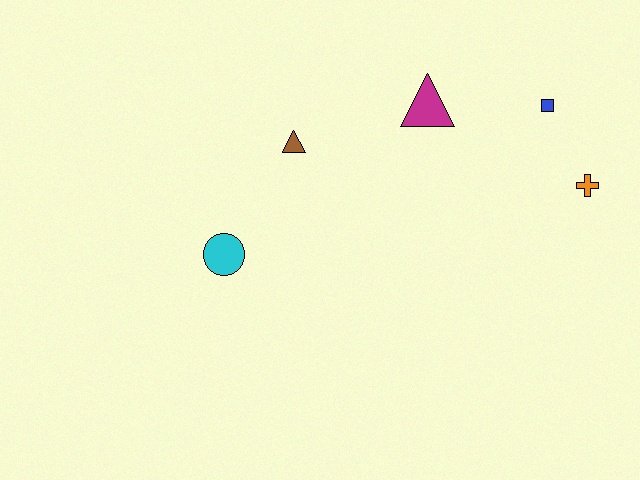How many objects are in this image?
There are 5 objects.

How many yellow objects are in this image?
There are no yellow objects.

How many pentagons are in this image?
There are no pentagons.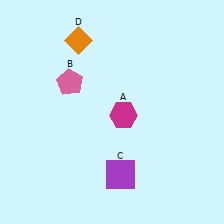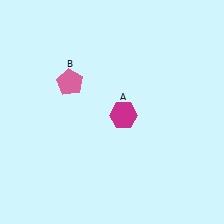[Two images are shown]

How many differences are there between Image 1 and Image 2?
There are 2 differences between the two images.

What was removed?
The purple square (C), the orange diamond (D) were removed in Image 2.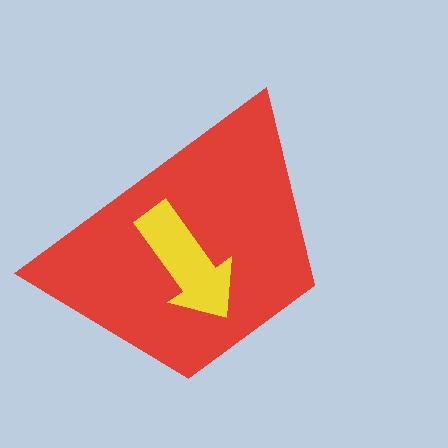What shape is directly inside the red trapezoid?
The yellow arrow.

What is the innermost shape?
The yellow arrow.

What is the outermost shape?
The red trapezoid.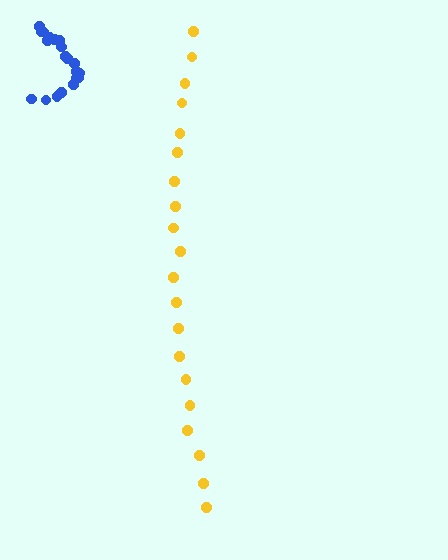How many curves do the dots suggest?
There are 2 distinct paths.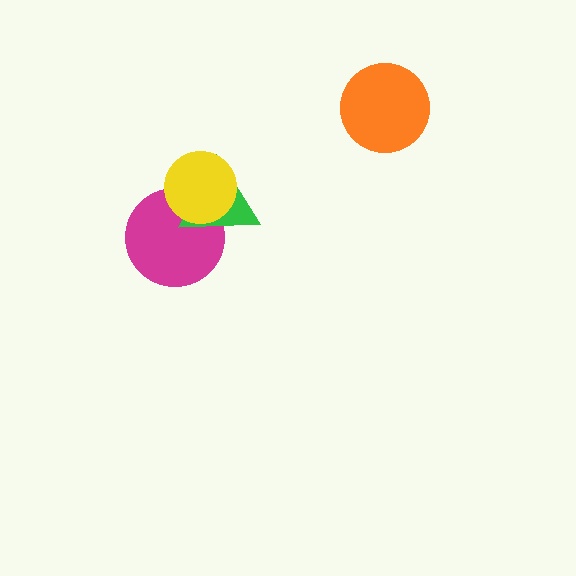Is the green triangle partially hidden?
Yes, it is partially covered by another shape.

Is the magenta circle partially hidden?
Yes, it is partially covered by another shape.